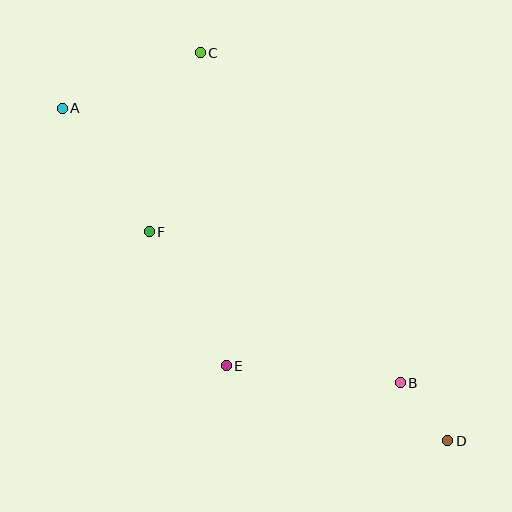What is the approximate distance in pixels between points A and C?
The distance between A and C is approximately 149 pixels.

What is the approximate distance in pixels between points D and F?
The distance between D and F is approximately 364 pixels.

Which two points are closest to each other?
Points B and D are closest to each other.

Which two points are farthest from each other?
Points A and D are farthest from each other.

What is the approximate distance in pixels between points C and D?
The distance between C and D is approximately 460 pixels.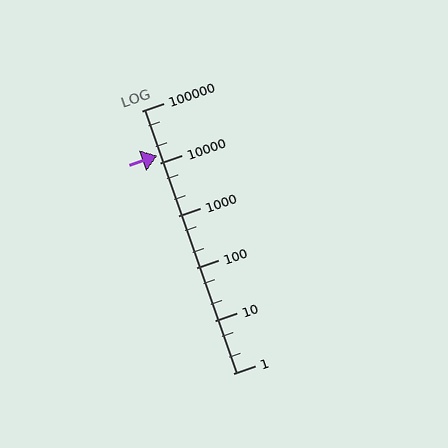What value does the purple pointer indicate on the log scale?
The pointer indicates approximately 14000.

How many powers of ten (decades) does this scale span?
The scale spans 5 decades, from 1 to 100000.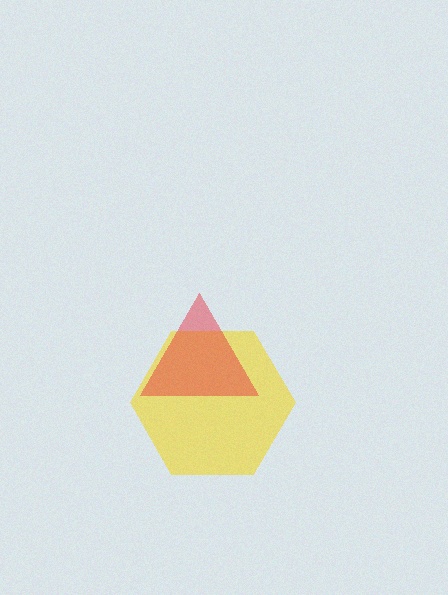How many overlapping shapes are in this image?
There are 2 overlapping shapes in the image.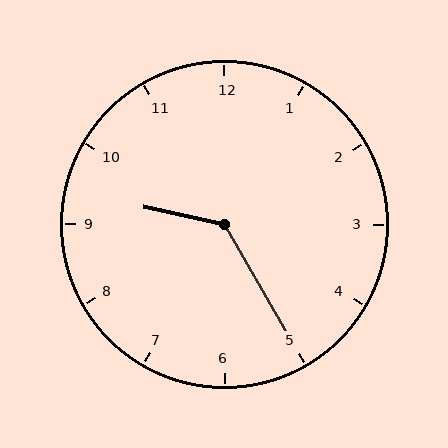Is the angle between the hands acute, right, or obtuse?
It is obtuse.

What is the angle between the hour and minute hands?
Approximately 132 degrees.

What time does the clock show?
9:25.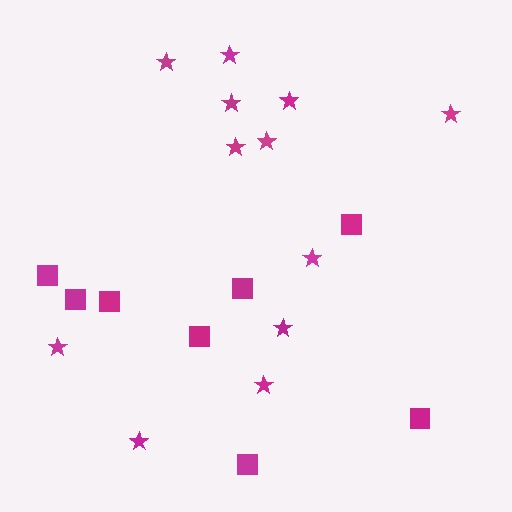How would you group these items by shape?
There are 2 groups: one group of stars (12) and one group of squares (8).